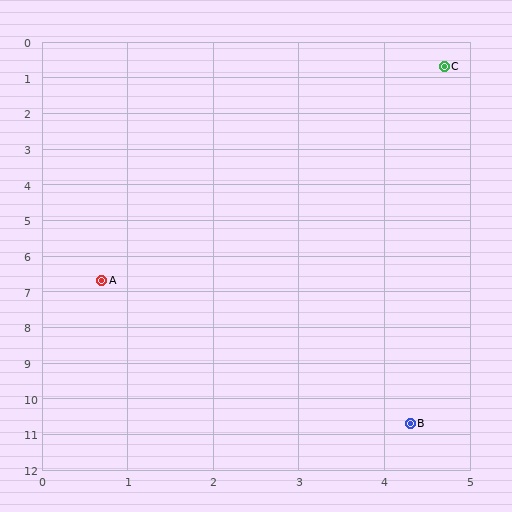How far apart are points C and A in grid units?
Points C and A are about 7.2 grid units apart.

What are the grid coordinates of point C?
Point C is at approximately (4.7, 0.7).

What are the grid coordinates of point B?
Point B is at approximately (4.3, 10.7).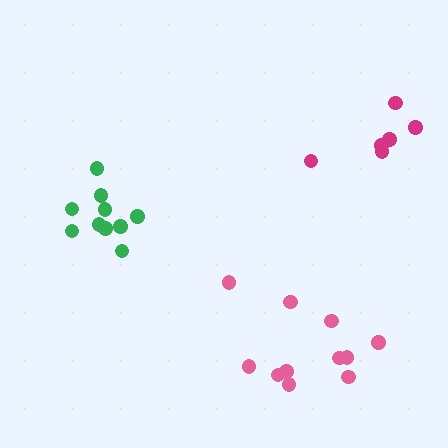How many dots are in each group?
Group 1: 10 dots, Group 2: 6 dots, Group 3: 11 dots (27 total).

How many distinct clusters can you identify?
There are 3 distinct clusters.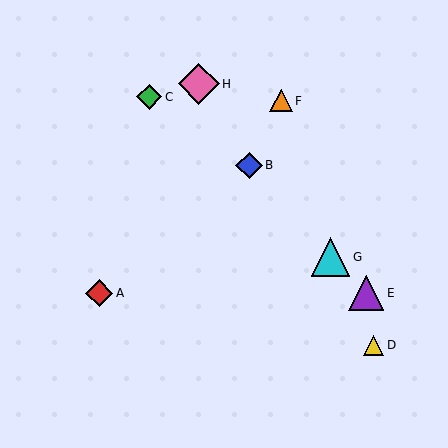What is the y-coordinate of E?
Object E is at y≈293.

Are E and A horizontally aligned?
Yes, both are at y≈293.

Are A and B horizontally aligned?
No, A is at y≈293 and B is at y≈165.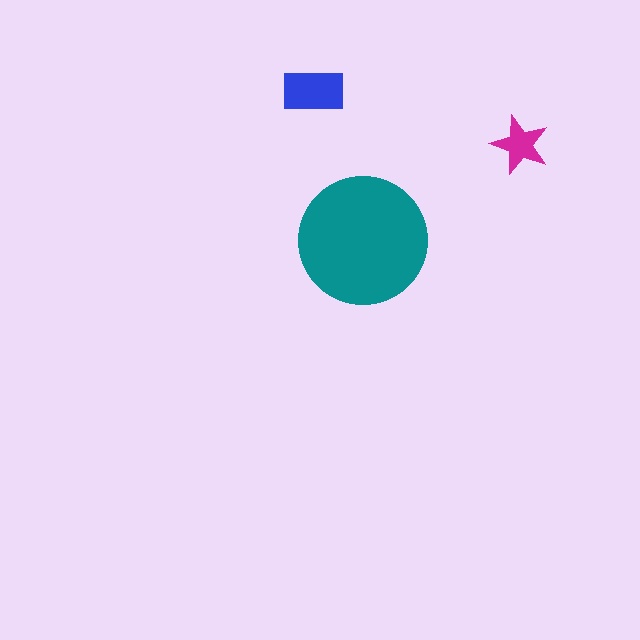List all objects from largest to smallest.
The teal circle, the blue rectangle, the magenta star.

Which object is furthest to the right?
The magenta star is rightmost.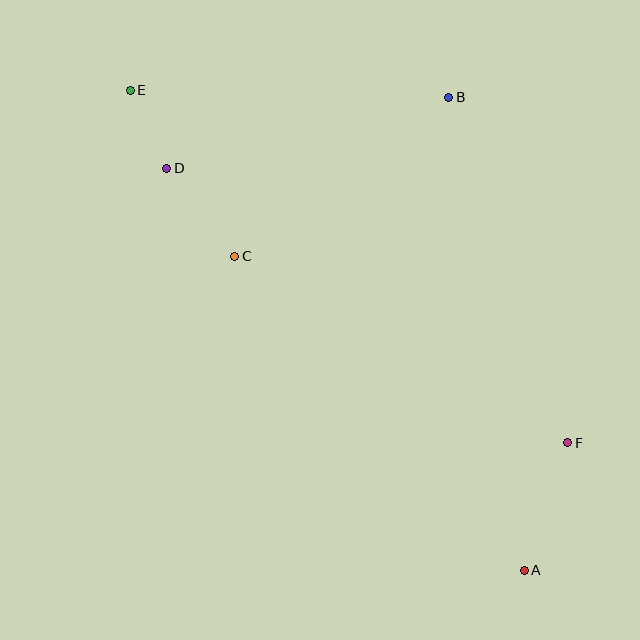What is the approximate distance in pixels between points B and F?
The distance between B and F is approximately 365 pixels.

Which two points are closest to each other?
Points D and E are closest to each other.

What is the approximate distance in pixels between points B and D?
The distance between B and D is approximately 291 pixels.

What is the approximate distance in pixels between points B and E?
The distance between B and E is approximately 318 pixels.